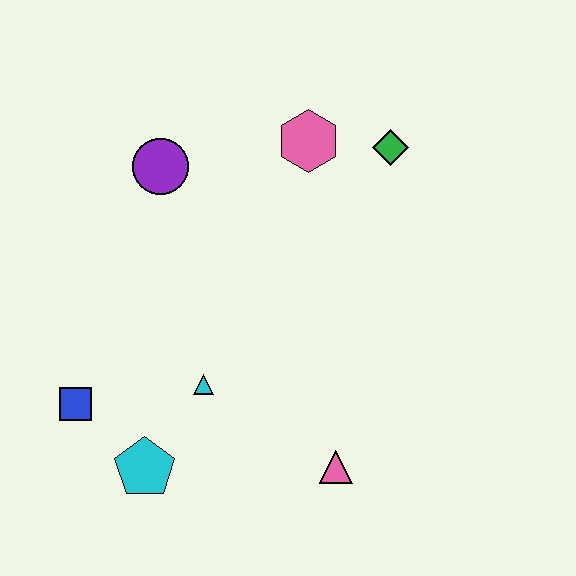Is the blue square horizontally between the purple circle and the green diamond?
No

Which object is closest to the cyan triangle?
The cyan pentagon is closest to the cyan triangle.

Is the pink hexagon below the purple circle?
No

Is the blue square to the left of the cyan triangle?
Yes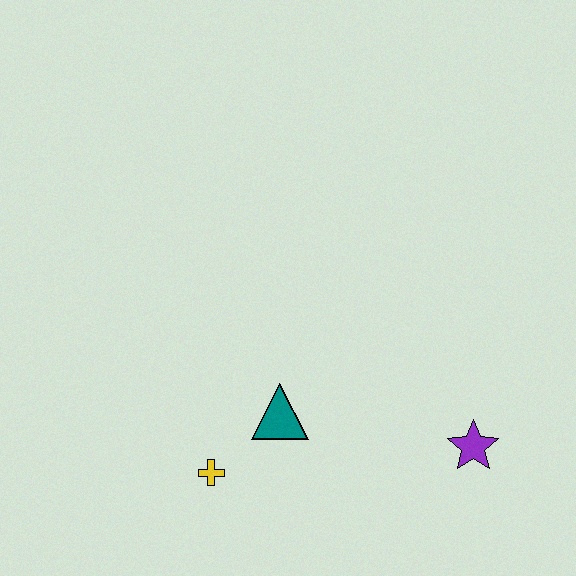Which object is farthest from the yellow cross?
The purple star is farthest from the yellow cross.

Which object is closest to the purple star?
The teal triangle is closest to the purple star.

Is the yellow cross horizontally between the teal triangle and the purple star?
No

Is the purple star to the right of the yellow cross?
Yes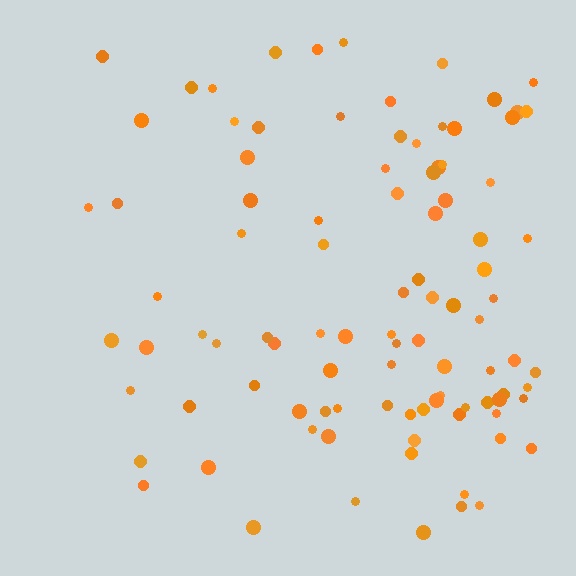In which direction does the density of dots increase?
From left to right, with the right side densest.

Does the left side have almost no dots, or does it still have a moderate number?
Still a moderate number, just noticeably fewer than the right.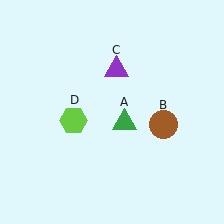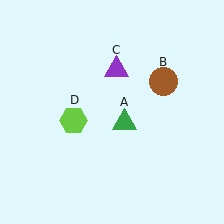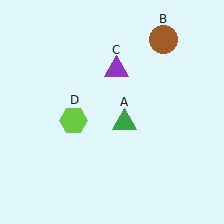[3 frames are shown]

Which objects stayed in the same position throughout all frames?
Green triangle (object A) and purple triangle (object C) and lime hexagon (object D) remained stationary.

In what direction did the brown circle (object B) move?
The brown circle (object B) moved up.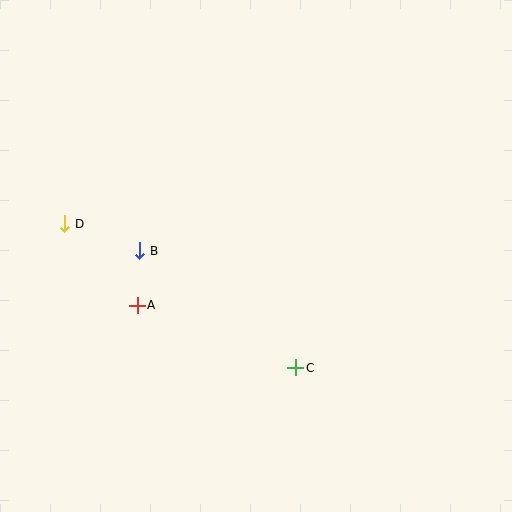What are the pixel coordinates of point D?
Point D is at (65, 224).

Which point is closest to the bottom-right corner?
Point C is closest to the bottom-right corner.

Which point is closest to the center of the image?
Point B at (140, 251) is closest to the center.